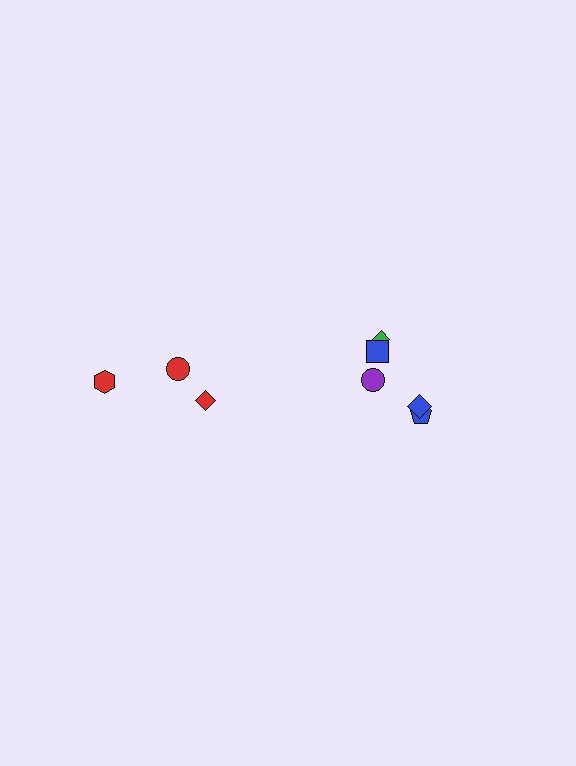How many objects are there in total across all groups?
There are 9 objects.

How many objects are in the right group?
There are 6 objects.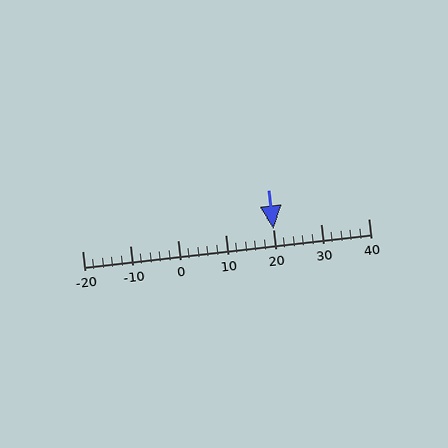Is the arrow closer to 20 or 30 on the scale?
The arrow is closer to 20.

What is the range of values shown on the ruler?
The ruler shows values from -20 to 40.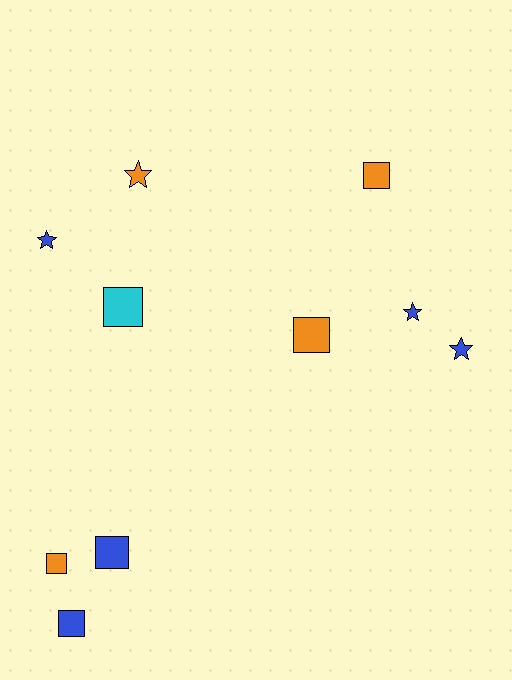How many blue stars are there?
There are 3 blue stars.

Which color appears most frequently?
Blue, with 5 objects.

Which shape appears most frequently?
Square, with 6 objects.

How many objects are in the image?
There are 10 objects.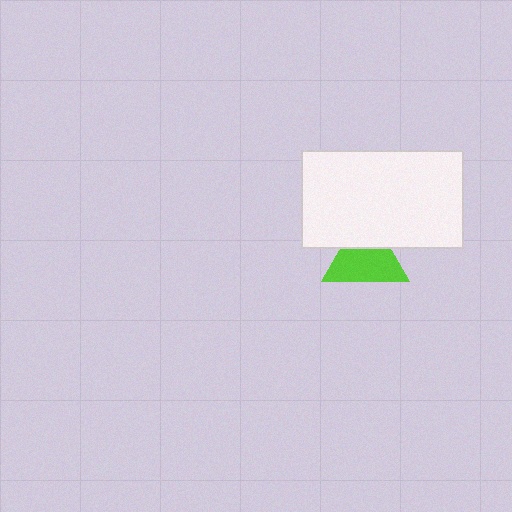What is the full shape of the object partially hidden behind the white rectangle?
The partially hidden object is a lime triangle.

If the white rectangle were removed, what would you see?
You would see the complete lime triangle.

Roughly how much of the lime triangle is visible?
Most of it is visible (roughly 66%).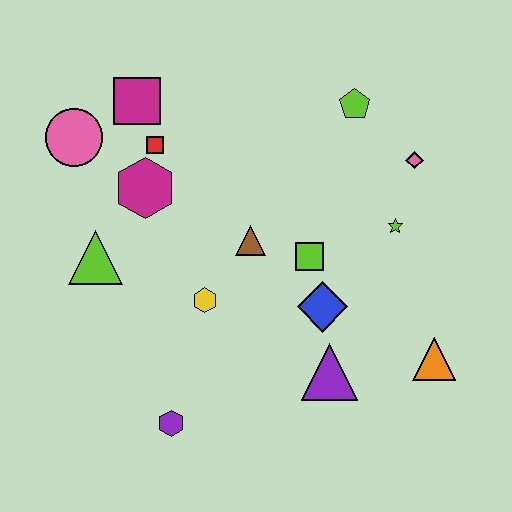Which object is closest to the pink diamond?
The lime star is closest to the pink diamond.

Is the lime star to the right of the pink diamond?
No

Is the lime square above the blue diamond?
Yes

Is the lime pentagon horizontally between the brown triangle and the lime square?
No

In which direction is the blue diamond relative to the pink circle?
The blue diamond is to the right of the pink circle.